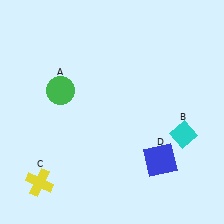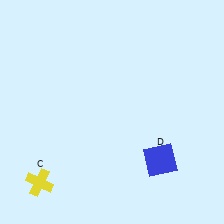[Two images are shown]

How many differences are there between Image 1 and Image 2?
There are 2 differences between the two images.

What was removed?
The green circle (A), the cyan diamond (B) were removed in Image 2.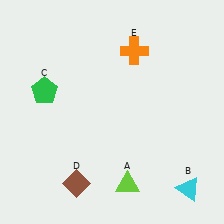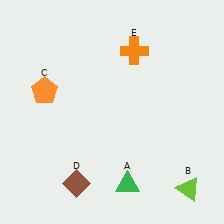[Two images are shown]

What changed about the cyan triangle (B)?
In Image 1, B is cyan. In Image 2, it changed to lime.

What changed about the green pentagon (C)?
In Image 1, C is green. In Image 2, it changed to orange.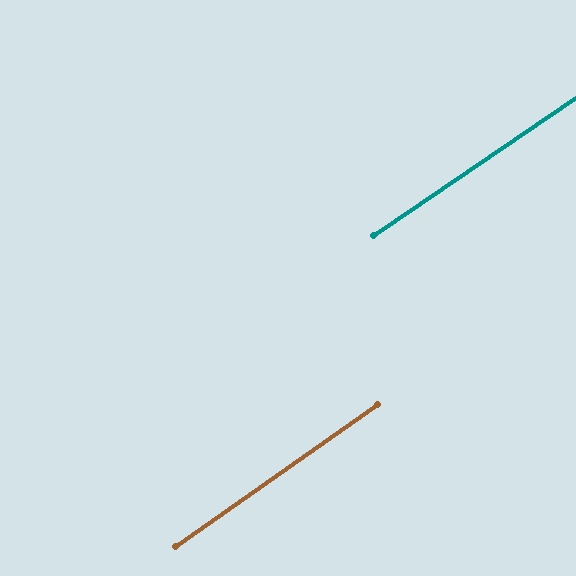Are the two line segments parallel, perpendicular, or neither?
Parallel — their directions differ by only 1.0°.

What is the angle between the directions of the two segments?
Approximately 1 degree.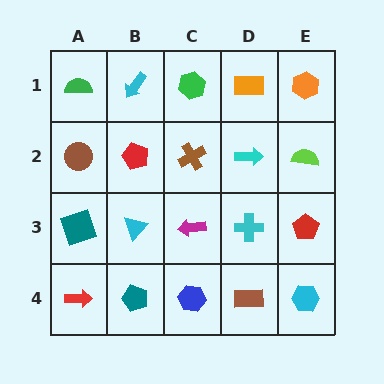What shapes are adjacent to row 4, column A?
A teal square (row 3, column A), a teal pentagon (row 4, column B).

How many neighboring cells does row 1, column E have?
2.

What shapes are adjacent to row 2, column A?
A green semicircle (row 1, column A), a teal square (row 3, column A), a red pentagon (row 2, column B).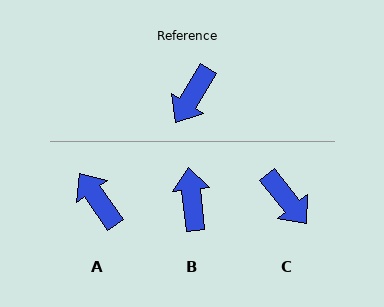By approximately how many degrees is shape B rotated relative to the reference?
Approximately 142 degrees clockwise.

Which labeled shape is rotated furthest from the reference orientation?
B, about 142 degrees away.